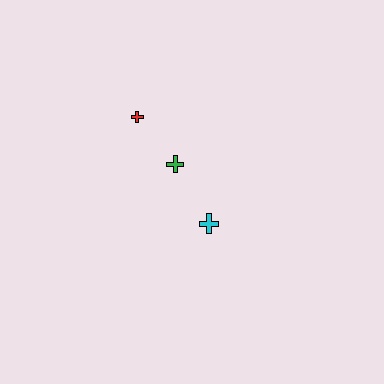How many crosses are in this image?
There are 3 crosses.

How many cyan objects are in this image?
There is 1 cyan object.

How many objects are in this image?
There are 3 objects.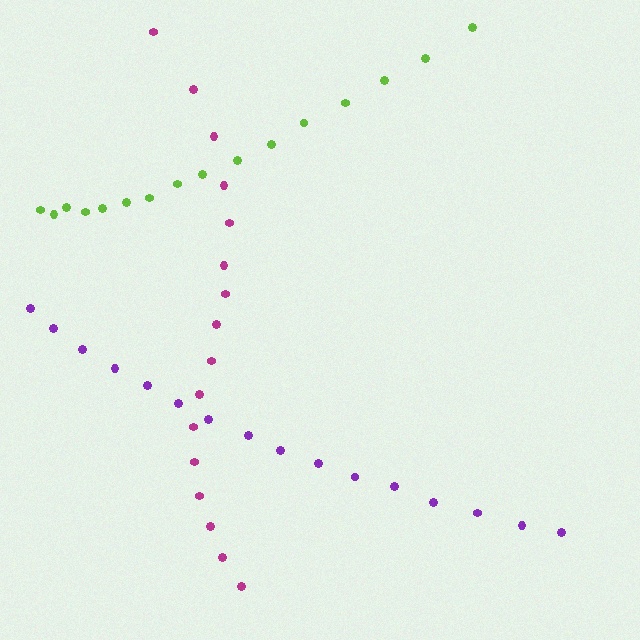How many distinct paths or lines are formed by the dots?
There are 3 distinct paths.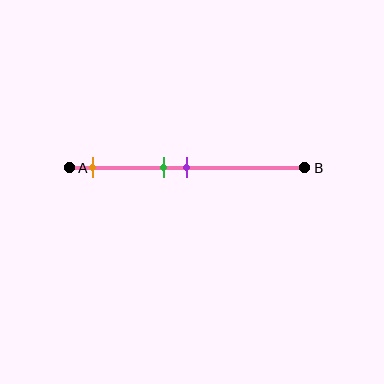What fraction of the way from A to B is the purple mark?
The purple mark is approximately 50% (0.5) of the way from A to B.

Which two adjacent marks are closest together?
The green and purple marks are the closest adjacent pair.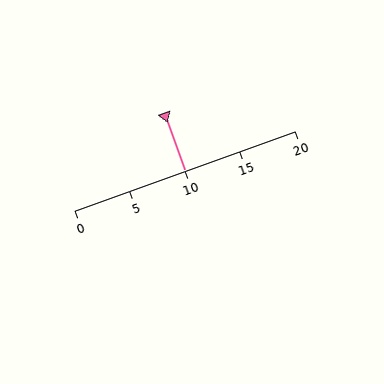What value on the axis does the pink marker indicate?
The marker indicates approximately 10.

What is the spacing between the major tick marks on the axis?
The major ticks are spaced 5 apart.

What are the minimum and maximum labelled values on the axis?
The axis runs from 0 to 20.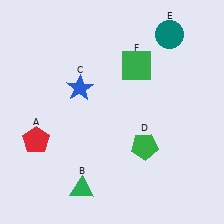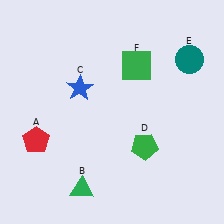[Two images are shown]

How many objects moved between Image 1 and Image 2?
1 object moved between the two images.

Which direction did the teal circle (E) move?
The teal circle (E) moved down.